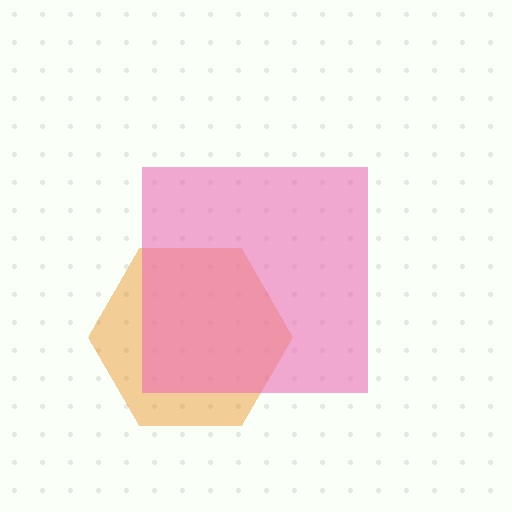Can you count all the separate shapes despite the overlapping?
Yes, there are 2 separate shapes.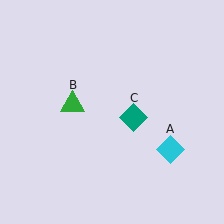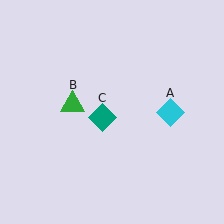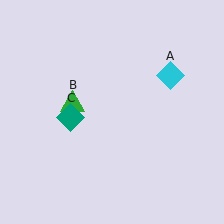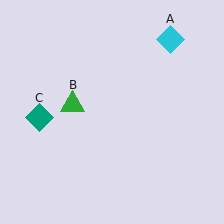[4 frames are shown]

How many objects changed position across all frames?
2 objects changed position: cyan diamond (object A), teal diamond (object C).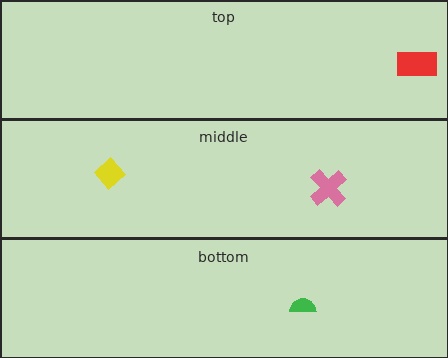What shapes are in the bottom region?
The green semicircle.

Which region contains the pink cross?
The middle region.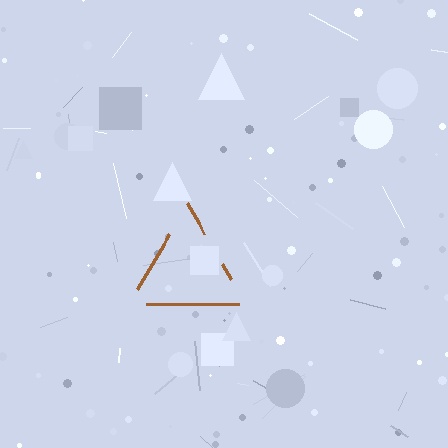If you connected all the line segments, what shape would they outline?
They would outline a triangle.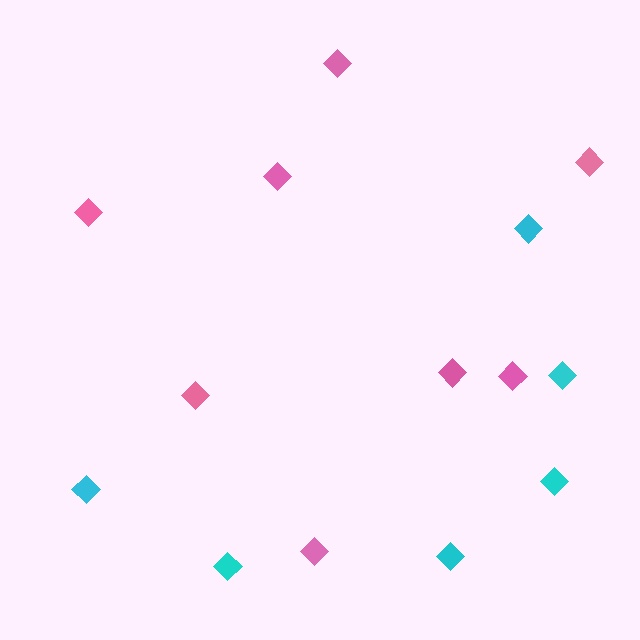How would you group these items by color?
There are 2 groups: one group of cyan diamonds (6) and one group of pink diamonds (8).